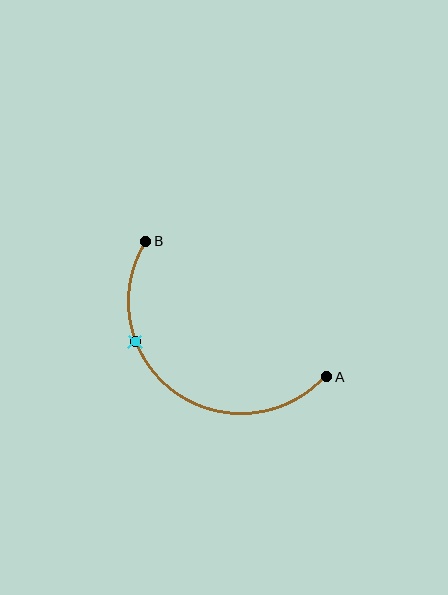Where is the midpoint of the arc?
The arc midpoint is the point on the curve farthest from the straight line joining A and B. It sits below and to the left of that line.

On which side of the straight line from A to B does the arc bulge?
The arc bulges below and to the left of the straight line connecting A and B.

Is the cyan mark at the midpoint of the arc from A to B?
No. The cyan mark lies on the arc but is closer to endpoint B. The arc midpoint would be at the point on the curve equidistant along the arc from both A and B.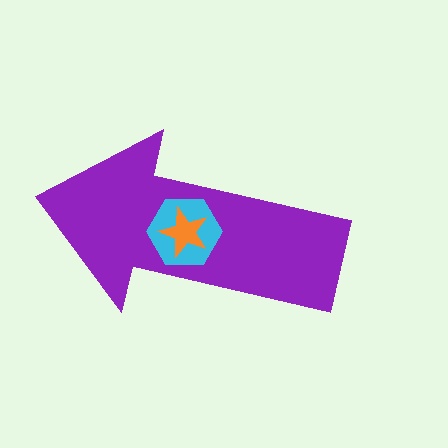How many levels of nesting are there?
3.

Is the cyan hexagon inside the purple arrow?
Yes.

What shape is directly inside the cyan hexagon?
The orange star.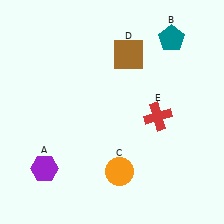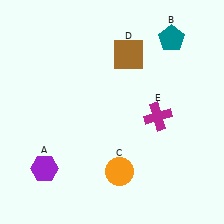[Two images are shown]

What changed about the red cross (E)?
In Image 1, E is red. In Image 2, it changed to magenta.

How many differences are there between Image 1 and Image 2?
There is 1 difference between the two images.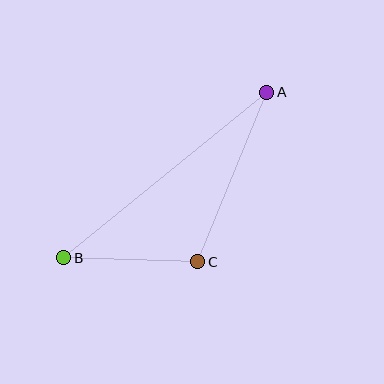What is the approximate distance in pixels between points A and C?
The distance between A and C is approximately 183 pixels.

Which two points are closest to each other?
Points B and C are closest to each other.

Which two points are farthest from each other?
Points A and B are farthest from each other.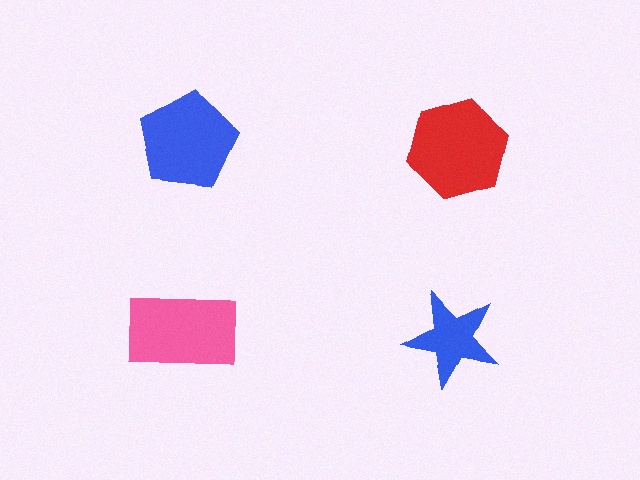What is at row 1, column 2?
A red hexagon.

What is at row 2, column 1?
A pink rectangle.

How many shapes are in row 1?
2 shapes.